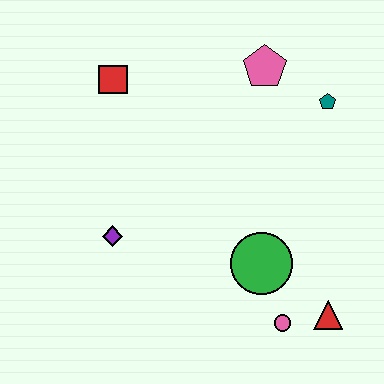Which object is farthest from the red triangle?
The red square is farthest from the red triangle.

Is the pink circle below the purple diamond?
Yes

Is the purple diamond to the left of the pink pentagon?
Yes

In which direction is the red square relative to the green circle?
The red square is above the green circle.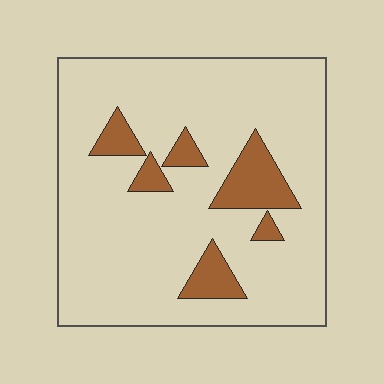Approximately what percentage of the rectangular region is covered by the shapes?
Approximately 15%.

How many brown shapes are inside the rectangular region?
6.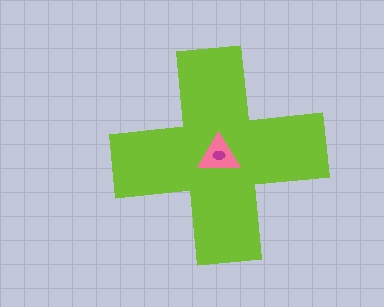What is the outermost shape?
The lime cross.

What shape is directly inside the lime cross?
The pink triangle.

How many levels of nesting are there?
3.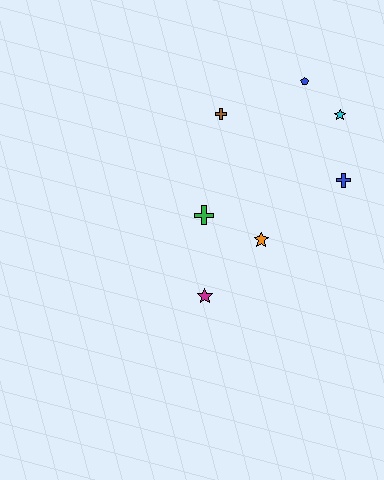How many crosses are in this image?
There are 3 crosses.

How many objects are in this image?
There are 7 objects.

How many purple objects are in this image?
There are no purple objects.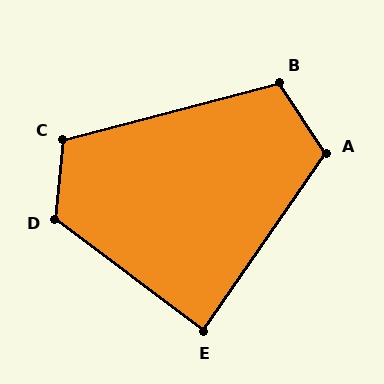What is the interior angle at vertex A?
Approximately 112 degrees (obtuse).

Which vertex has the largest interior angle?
D, at approximately 122 degrees.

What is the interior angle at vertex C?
Approximately 110 degrees (obtuse).